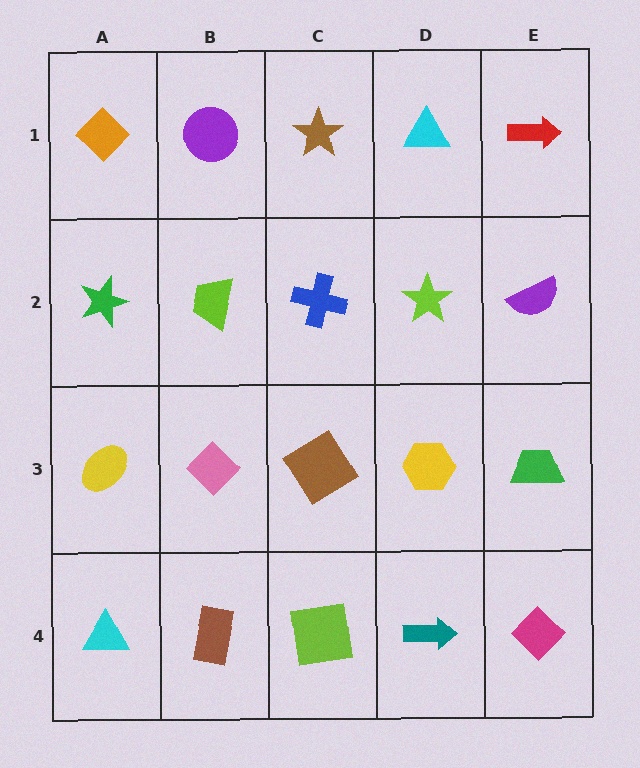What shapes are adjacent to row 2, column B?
A purple circle (row 1, column B), a pink diamond (row 3, column B), a green star (row 2, column A), a blue cross (row 2, column C).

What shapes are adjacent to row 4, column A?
A yellow ellipse (row 3, column A), a brown rectangle (row 4, column B).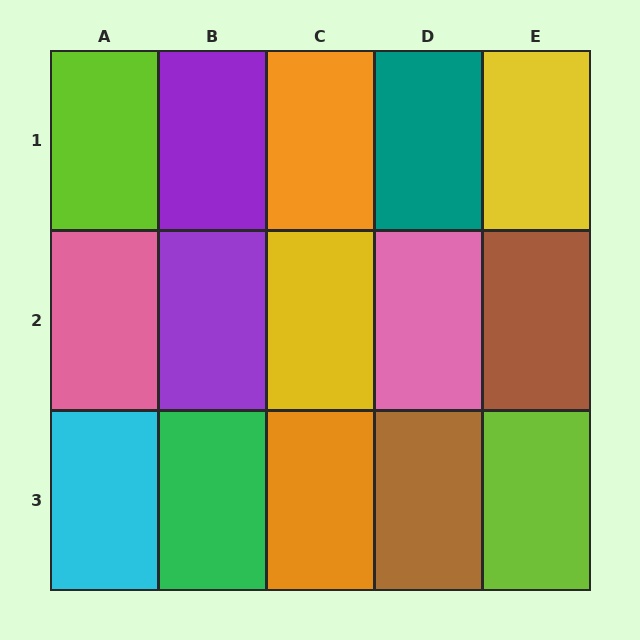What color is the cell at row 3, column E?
Lime.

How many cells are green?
1 cell is green.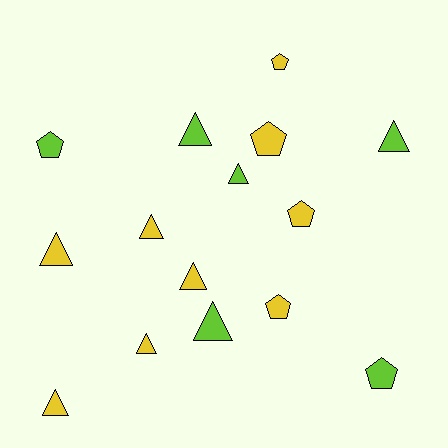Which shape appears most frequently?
Triangle, with 9 objects.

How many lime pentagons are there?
There are 2 lime pentagons.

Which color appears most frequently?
Yellow, with 9 objects.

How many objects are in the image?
There are 15 objects.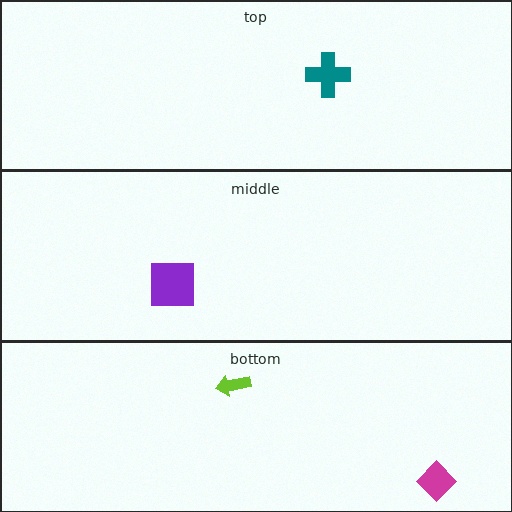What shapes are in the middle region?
The purple square.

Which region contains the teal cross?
The top region.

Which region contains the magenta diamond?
The bottom region.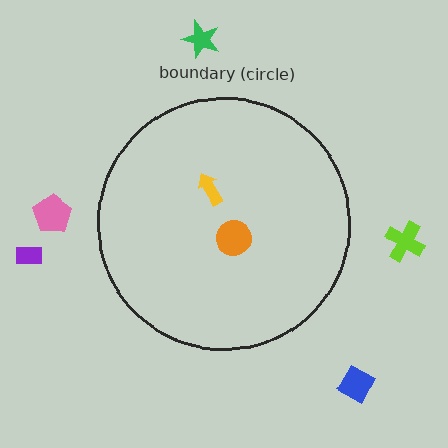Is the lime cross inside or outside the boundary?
Outside.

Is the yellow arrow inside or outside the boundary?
Inside.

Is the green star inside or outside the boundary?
Outside.